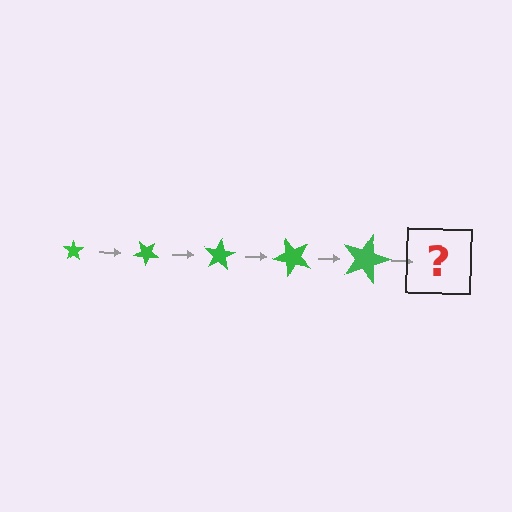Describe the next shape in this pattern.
It should be a star, larger than the previous one and rotated 200 degrees from the start.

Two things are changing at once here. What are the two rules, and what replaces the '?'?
The two rules are that the star grows larger each step and it rotates 40 degrees each step. The '?' should be a star, larger than the previous one and rotated 200 degrees from the start.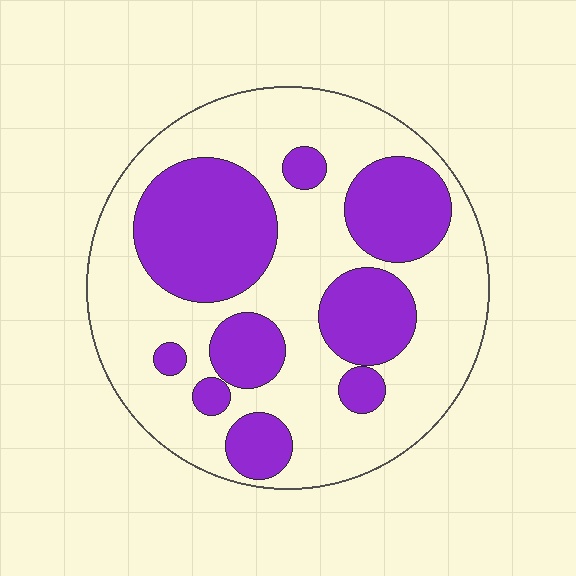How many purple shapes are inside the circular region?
9.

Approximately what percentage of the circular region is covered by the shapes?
Approximately 35%.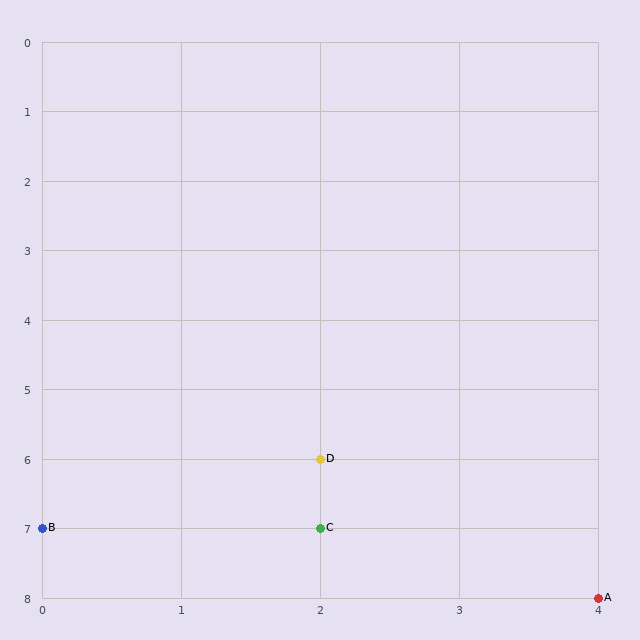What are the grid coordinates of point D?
Point D is at grid coordinates (2, 6).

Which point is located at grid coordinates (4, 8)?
Point A is at (4, 8).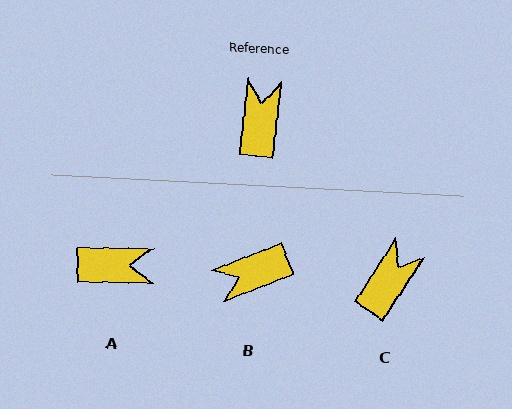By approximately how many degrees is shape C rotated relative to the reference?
Approximately 27 degrees clockwise.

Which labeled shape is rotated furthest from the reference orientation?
B, about 118 degrees away.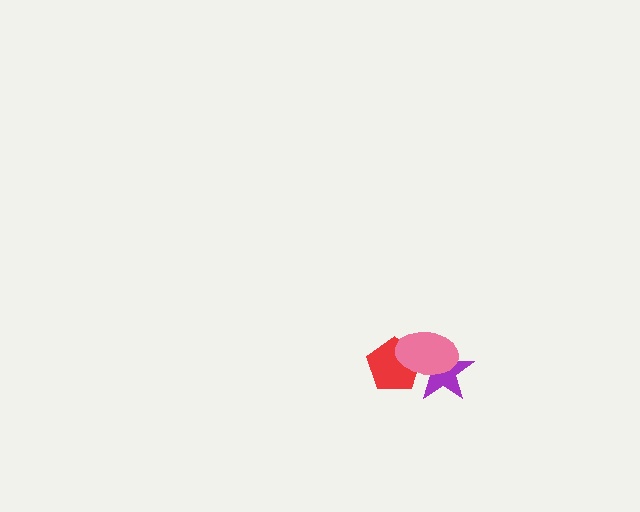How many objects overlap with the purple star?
2 objects overlap with the purple star.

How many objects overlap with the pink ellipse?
2 objects overlap with the pink ellipse.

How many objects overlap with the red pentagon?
2 objects overlap with the red pentagon.